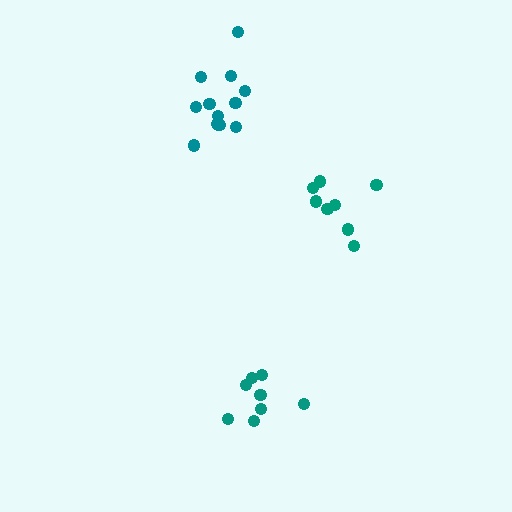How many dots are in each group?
Group 1: 14 dots, Group 2: 8 dots, Group 3: 8 dots (30 total).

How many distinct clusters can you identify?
There are 3 distinct clusters.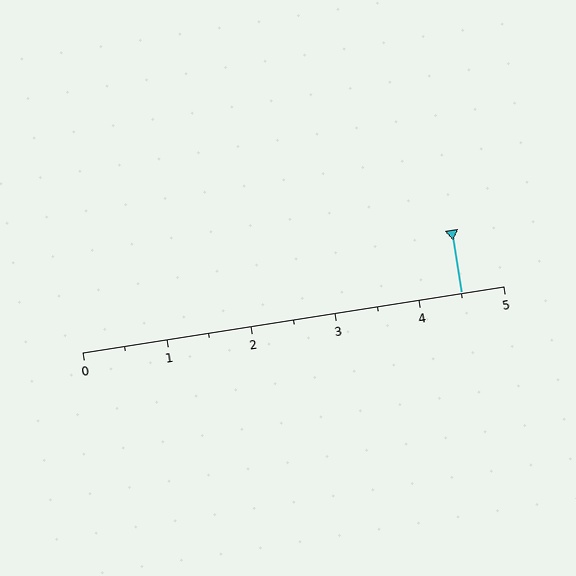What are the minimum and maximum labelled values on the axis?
The axis runs from 0 to 5.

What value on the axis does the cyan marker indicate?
The marker indicates approximately 4.5.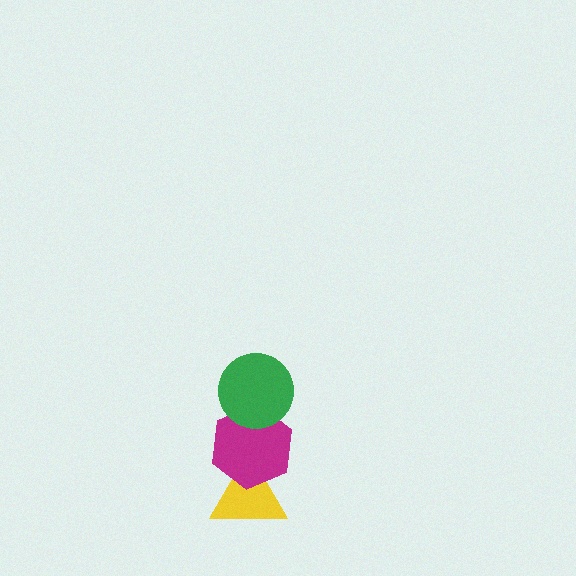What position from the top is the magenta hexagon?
The magenta hexagon is 2nd from the top.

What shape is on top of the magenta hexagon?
The green circle is on top of the magenta hexagon.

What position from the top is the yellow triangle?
The yellow triangle is 3rd from the top.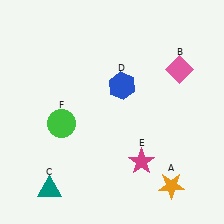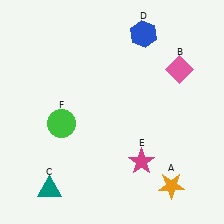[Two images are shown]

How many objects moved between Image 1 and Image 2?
1 object moved between the two images.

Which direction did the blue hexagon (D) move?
The blue hexagon (D) moved up.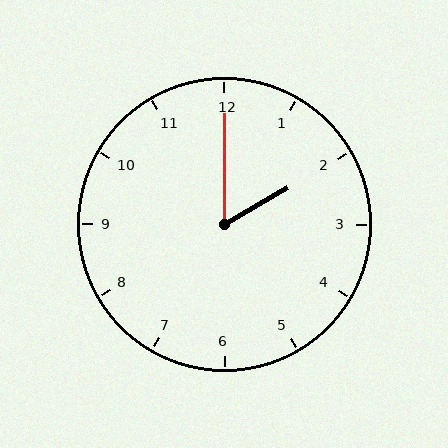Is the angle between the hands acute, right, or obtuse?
It is acute.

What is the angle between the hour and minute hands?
Approximately 60 degrees.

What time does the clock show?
2:00.